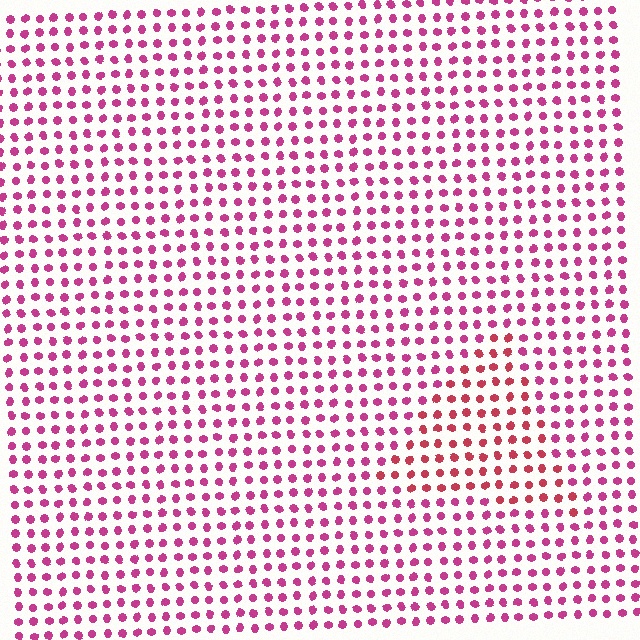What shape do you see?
I see a triangle.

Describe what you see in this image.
The image is filled with small magenta elements in a uniform arrangement. A triangle-shaped region is visible where the elements are tinted to a slightly different hue, forming a subtle color boundary.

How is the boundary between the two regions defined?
The boundary is defined purely by a slight shift in hue (about 26 degrees). Spacing, size, and orientation are identical on both sides.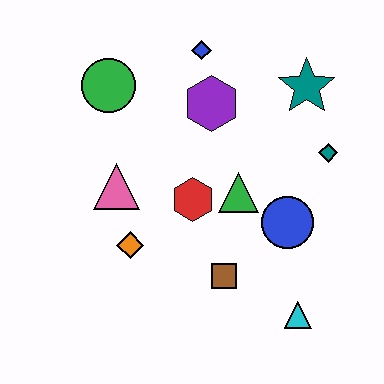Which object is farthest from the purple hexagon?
The cyan triangle is farthest from the purple hexagon.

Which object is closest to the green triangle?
The red hexagon is closest to the green triangle.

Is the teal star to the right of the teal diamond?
No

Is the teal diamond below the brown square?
No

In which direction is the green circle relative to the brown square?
The green circle is above the brown square.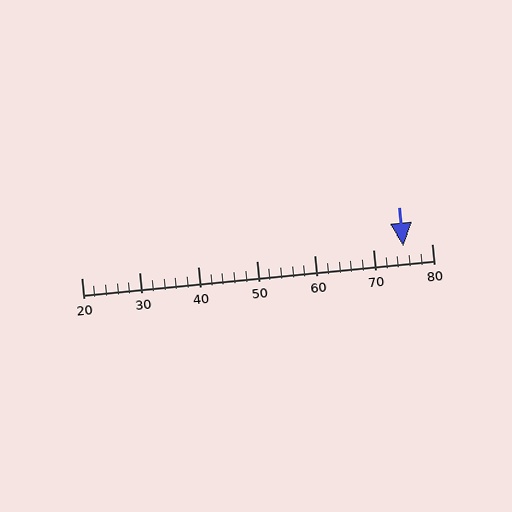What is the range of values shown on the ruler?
The ruler shows values from 20 to 80.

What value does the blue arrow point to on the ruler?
The blue arrow points to approximately 75.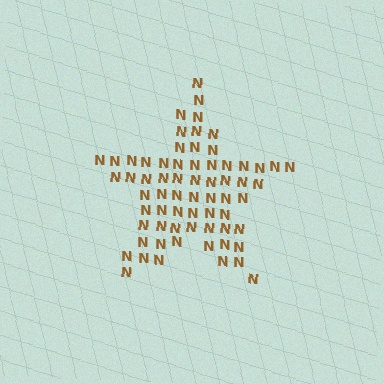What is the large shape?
The large shape is a star.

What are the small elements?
The small elements are letter N's.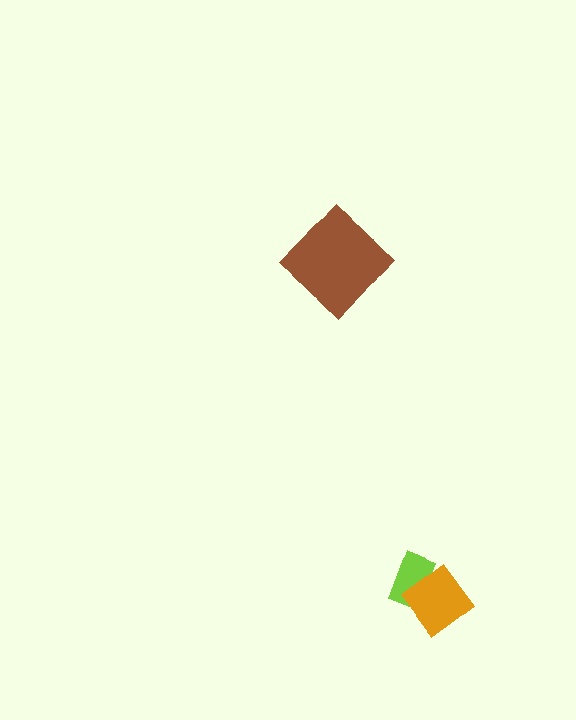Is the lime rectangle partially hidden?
Yes, it is partially covered by another shape.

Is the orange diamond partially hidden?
No, no other shape covers it.